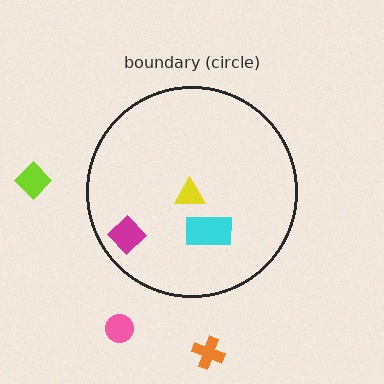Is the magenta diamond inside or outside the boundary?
Inside.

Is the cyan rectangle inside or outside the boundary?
Inside.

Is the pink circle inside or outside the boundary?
Outside.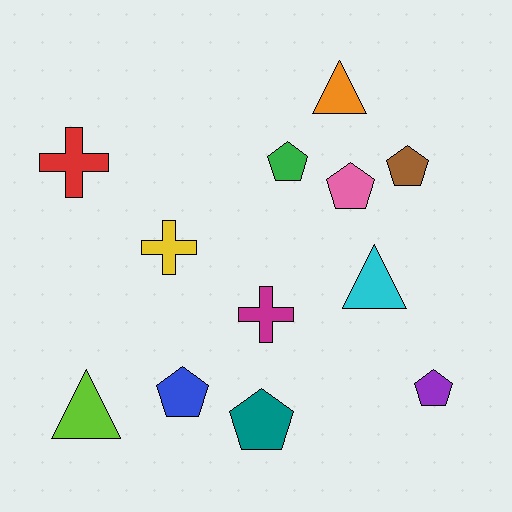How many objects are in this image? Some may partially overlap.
There are 12 objects.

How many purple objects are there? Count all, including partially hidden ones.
There is 1 purple object.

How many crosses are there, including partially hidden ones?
There are 3 crosses.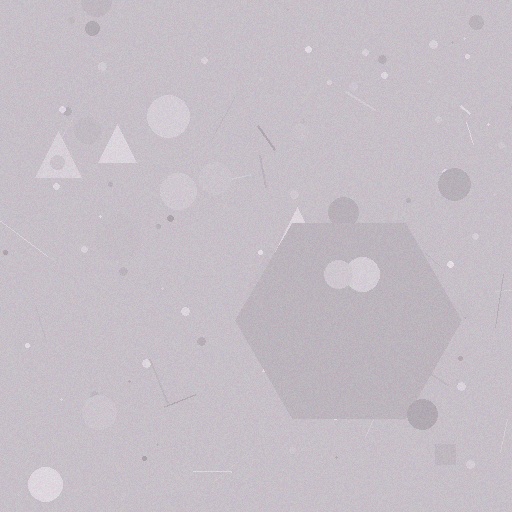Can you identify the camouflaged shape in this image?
The camouflaged shape is a hexagon.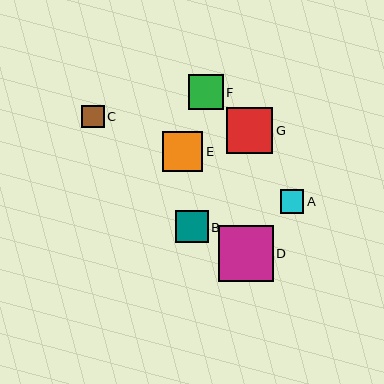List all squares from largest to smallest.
From largest to smallest: D, G, E, F, B, A, C.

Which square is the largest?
Square D is the largest with a size of approximately 55 pixels.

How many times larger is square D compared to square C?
Square D is approximately 2.5 times the size of square C.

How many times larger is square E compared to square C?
Square E is approximately 1.8 times the size of square C.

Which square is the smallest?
Square C is the smallest with a size of approximately 22 pixels.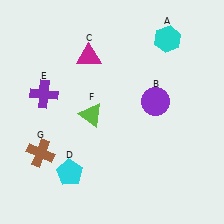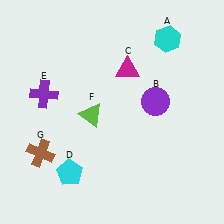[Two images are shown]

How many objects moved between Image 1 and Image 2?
1 object moved between the two images.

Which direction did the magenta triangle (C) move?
The magenta triangle (C) moved right.